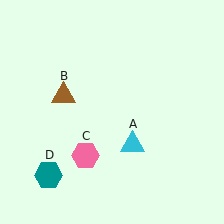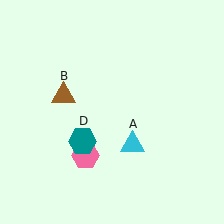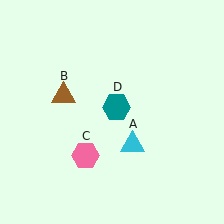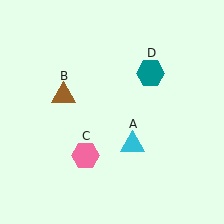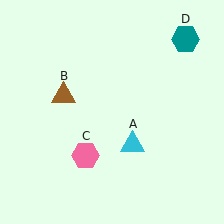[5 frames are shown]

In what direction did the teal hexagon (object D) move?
The teal hexagon (object D) moved up and to the right.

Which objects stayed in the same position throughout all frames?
Cyan triangle (object A) and brown triangle (object B) and pink hexagon (object C) remained stationary.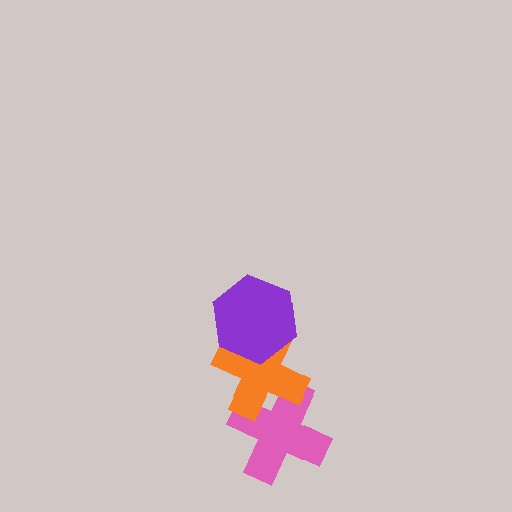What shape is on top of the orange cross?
The purple hexagon is on top of the orange cross.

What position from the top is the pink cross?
The pink cross is 3rd from the top.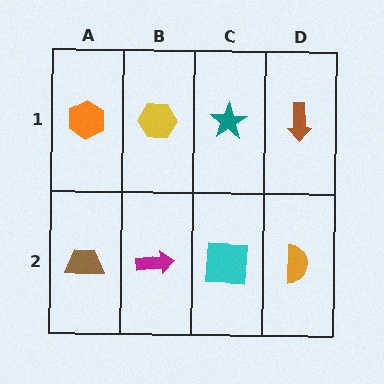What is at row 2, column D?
An orange semicircle.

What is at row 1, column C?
A teal star.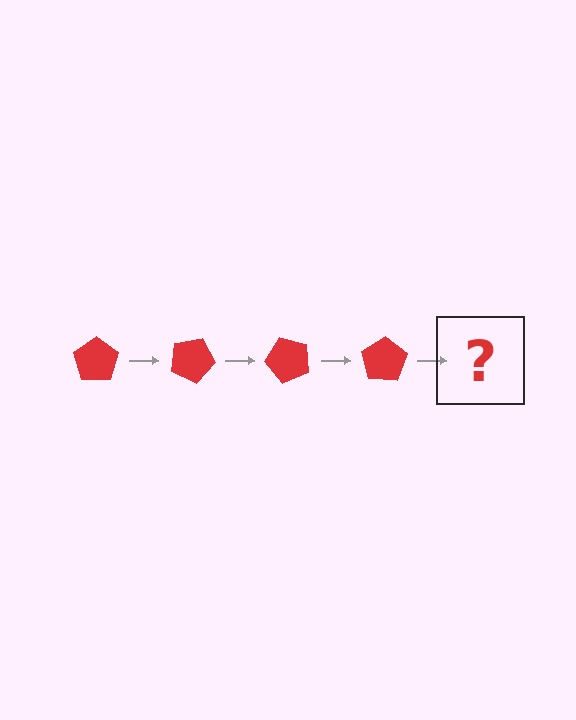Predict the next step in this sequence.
The next step is a red pentagon rotated 100 degrees.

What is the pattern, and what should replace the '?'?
The pattern is that the pentagon rotates 25 degrees each step. The '?' should be a red pentagon rotated 100 degrees.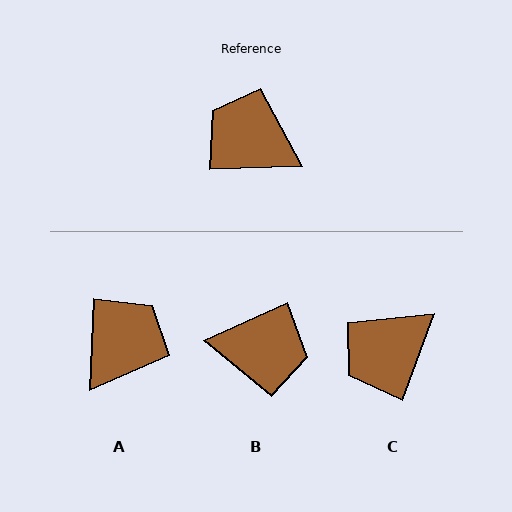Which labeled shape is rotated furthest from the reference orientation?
B, about 157 degrees away.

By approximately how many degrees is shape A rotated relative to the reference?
Approximately 95 degrees clockwise.